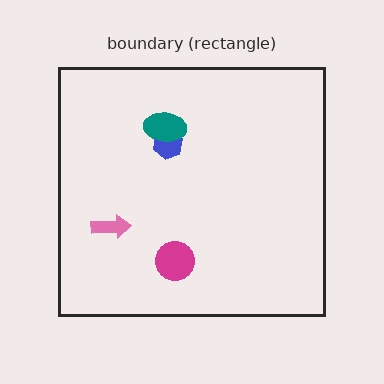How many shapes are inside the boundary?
4 inside, 0 outside.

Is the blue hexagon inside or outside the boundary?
Inside.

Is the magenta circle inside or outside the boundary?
Inside.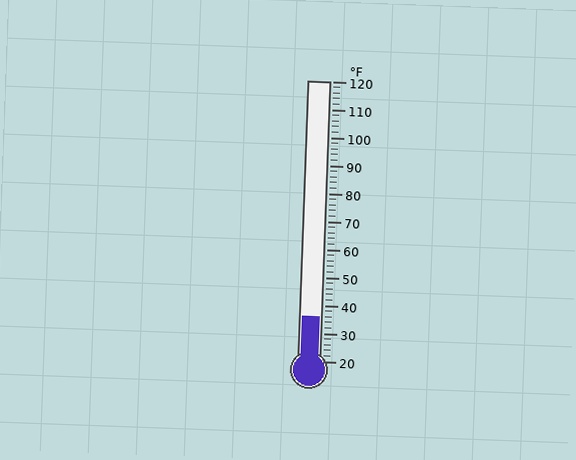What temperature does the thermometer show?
The thermometer shows approximately 36°F.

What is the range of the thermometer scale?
The thermometer scale ranges from 20°F to 120°F.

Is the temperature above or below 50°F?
The temperature is below 50°F.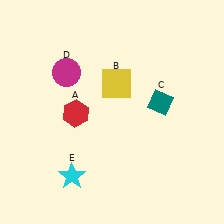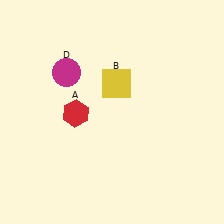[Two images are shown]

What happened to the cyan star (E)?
The cyan star (E) was removed in Image 2. It was in the bottom-left area of Image 1.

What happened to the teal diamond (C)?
The teal diamond (C) was removed in Image 2. It was in the top-right area of Image 1.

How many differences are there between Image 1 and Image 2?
There are 2 differences between the two images.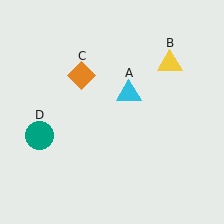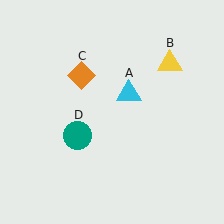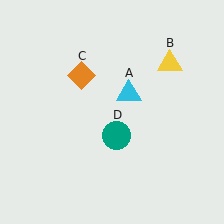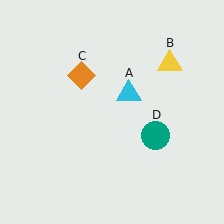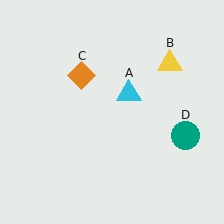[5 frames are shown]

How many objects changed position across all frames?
1 object changed position: teal circle (object D).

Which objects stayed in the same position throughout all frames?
Cyan triangle (object A) and yellow triangle (object B) and orange diamond (object C) remained stationary.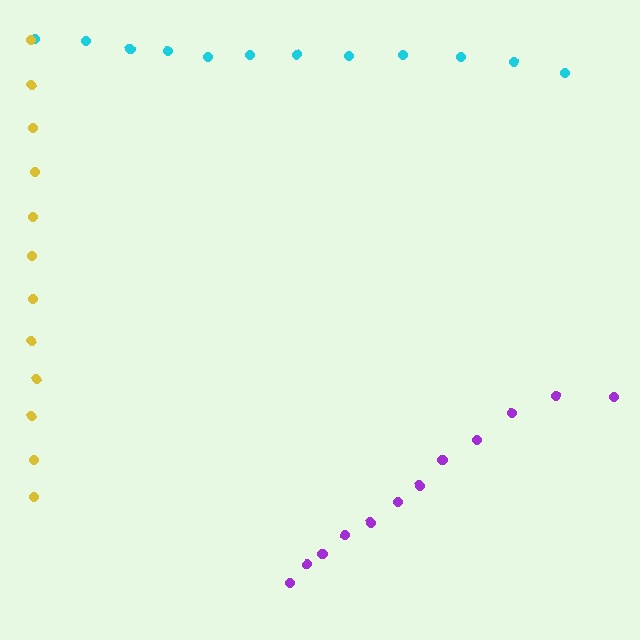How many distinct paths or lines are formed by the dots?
There are 3 distinct paths.